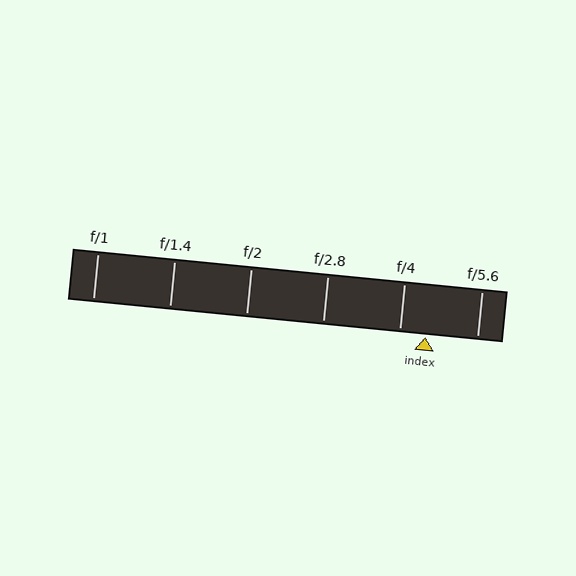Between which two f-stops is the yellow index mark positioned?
The index mark is between f/4 and f/5.6.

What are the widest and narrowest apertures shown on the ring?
The widest aperture shown is f/1 and the narrowest is f/5.6.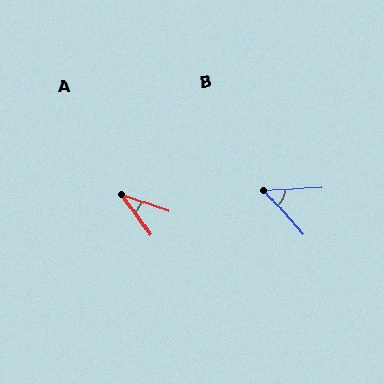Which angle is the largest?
B, at approximately 51 degrees.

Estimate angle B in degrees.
Approximately 51 degrees.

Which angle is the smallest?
A, at approximately 35 degrees.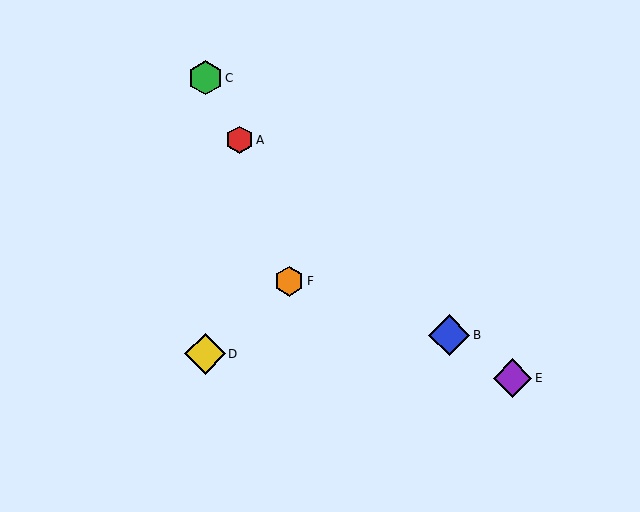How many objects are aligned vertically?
2 objects (C, D) are aligned vertically.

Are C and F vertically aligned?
No, C is at x≈205 and F is at x≈289.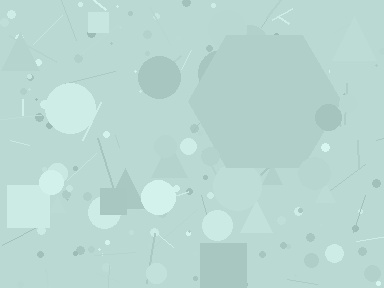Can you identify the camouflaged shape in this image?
The camouflaged shape is a hexagon.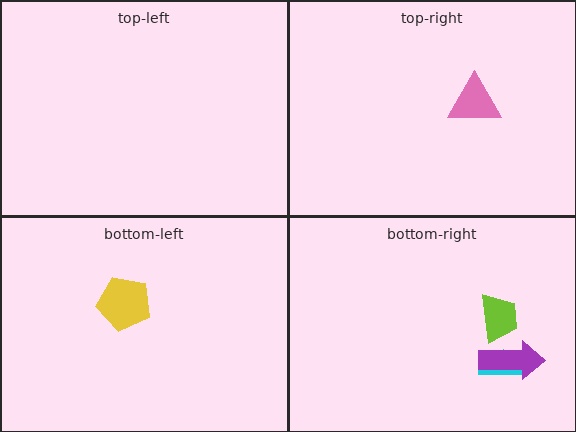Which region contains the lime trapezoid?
The bottom-right region.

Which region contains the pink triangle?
The top-right region.